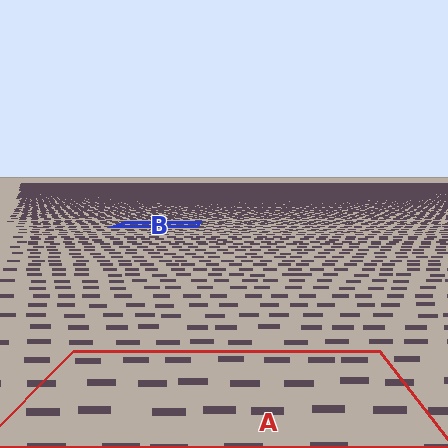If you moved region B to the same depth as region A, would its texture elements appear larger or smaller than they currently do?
They would appear larger. At a closer depth, the same texture elements are projected at a bigger on-screen size.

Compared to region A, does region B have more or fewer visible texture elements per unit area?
Region B has more texture elements per unit area — they are packed more densely because it is farther away.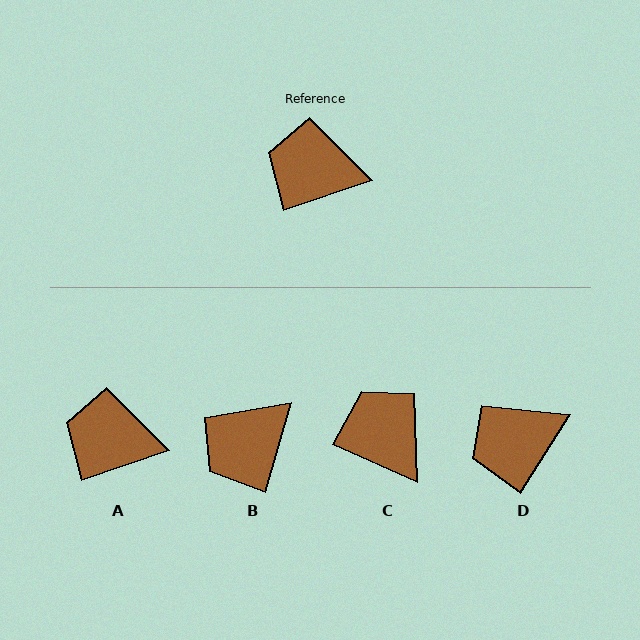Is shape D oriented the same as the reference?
No, it is off by about 39 degrees.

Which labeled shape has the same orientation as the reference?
A.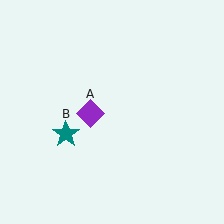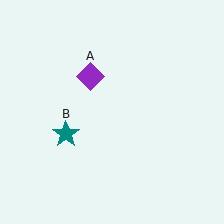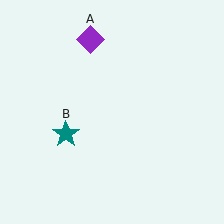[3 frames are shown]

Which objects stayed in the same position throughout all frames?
Teal star (object B) remained stationary.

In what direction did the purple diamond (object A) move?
The purple diamond (object A) moved up.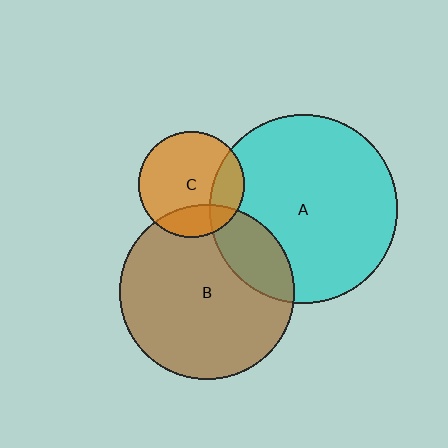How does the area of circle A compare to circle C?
Approximately 3.2 times.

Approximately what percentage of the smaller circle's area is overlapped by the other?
Approximately 20%.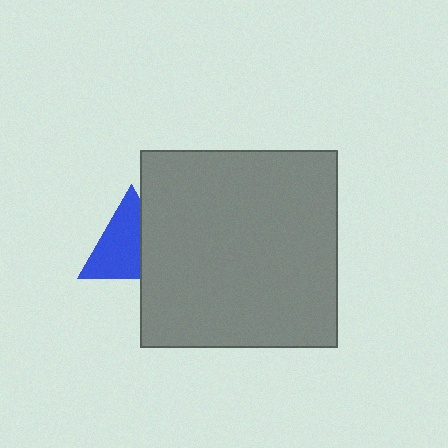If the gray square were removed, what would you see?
You would see the complete blue triangle.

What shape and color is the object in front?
The object in front is a gray square.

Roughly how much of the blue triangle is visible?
About half of it is visible (roughly 63%).